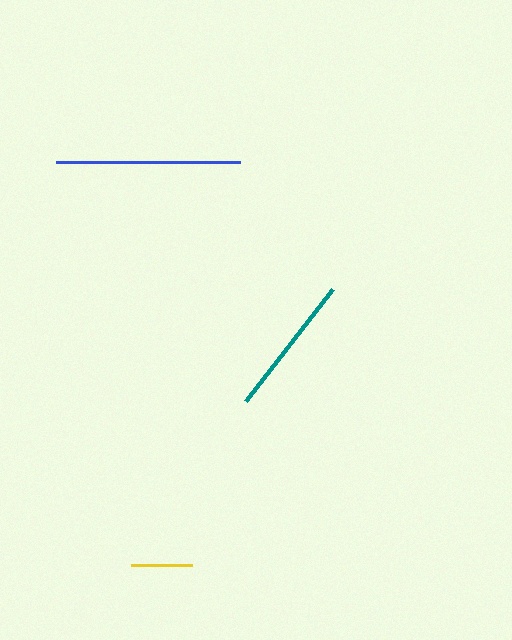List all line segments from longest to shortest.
From longest to shortest: blue, teal, yellow.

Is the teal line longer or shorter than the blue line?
The blue line is longer than the teal line.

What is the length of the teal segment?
The teal segment is approximately 142 pixels long.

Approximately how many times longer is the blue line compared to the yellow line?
The blue line is approximately 3.0 times the length of the yellow line.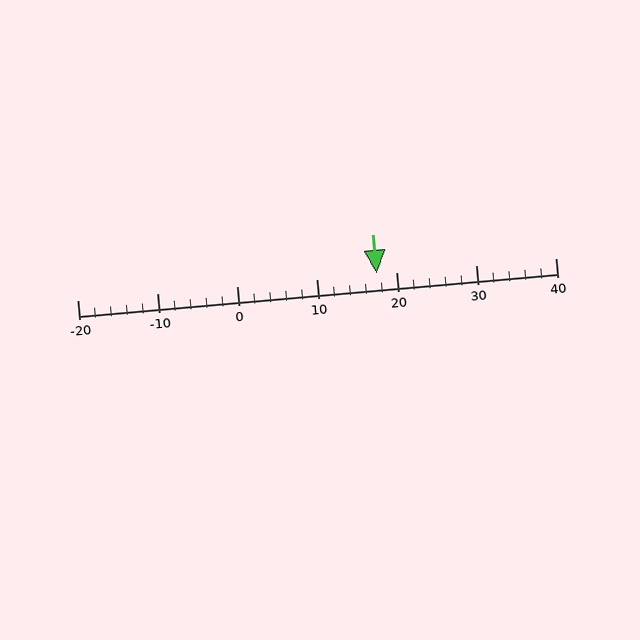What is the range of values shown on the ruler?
The ruler shows values from -20 to 40.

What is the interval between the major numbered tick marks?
The major tick marks are spaced 10 units apart.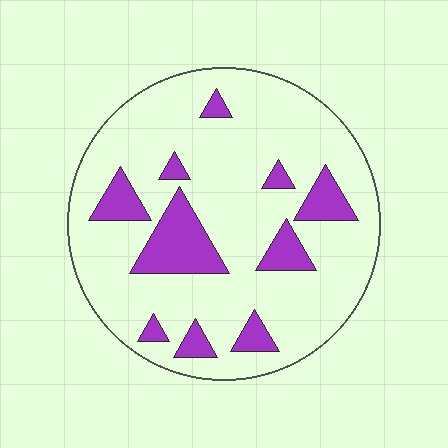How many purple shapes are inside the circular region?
10.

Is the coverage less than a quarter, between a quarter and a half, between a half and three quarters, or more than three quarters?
Less than a quarter.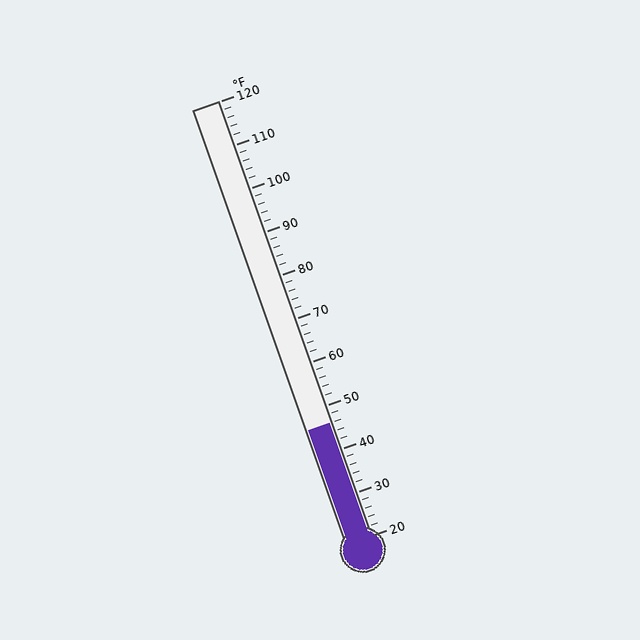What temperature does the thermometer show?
The thermometer shows approximately 46°F.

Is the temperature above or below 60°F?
The temperature is below 60°F.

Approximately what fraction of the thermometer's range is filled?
The thermometer is filled to approximately 25% of its range.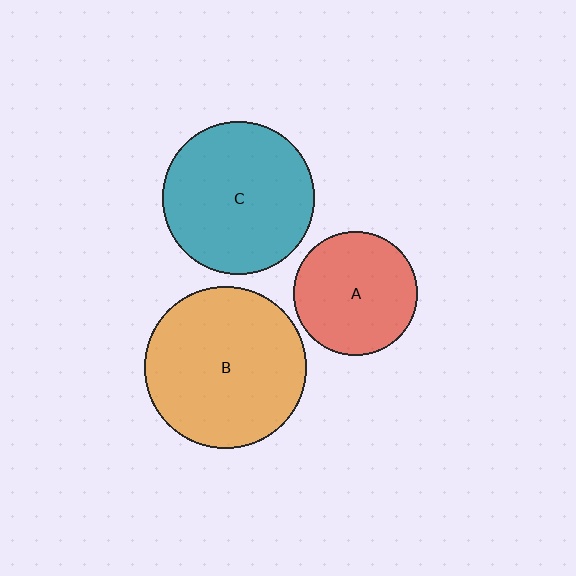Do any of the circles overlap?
No, none of the circles overlap.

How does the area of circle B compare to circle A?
Approximately 1.7 times.